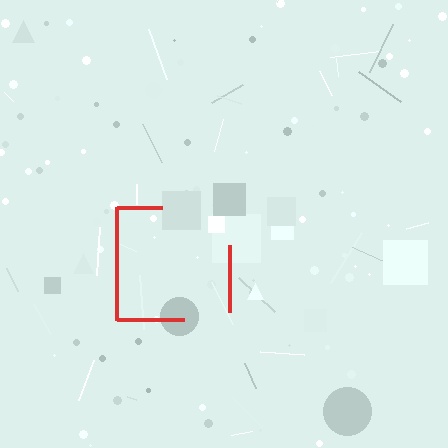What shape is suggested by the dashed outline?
The dashed outline suggests a square.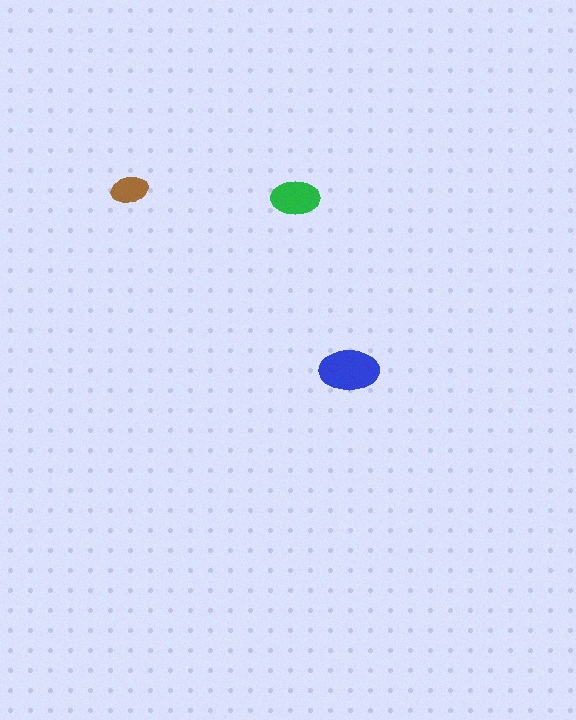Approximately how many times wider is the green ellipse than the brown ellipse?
About 1.5 times wider.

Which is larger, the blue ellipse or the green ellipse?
The blue one.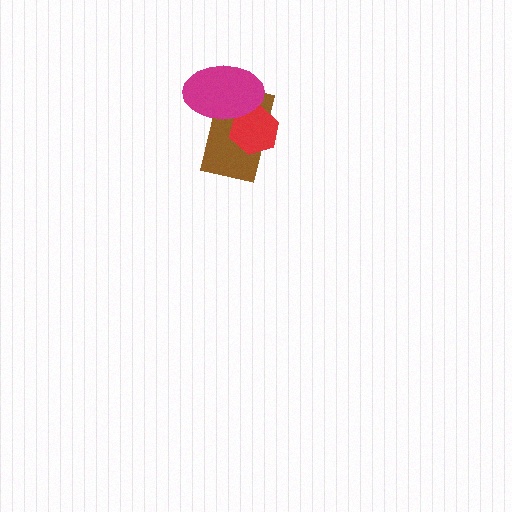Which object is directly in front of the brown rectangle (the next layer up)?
The red hexagon is directly in front of the brown rectangle.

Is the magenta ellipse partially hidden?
No, no other shape covers it.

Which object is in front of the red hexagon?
The magenta ellipse is in front of the red hexagon.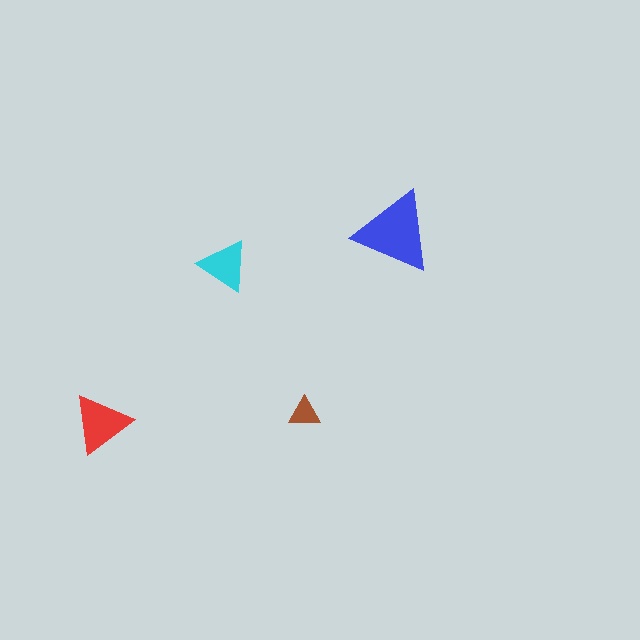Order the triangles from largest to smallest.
the blue one, the red one, the cyan one, the brown one.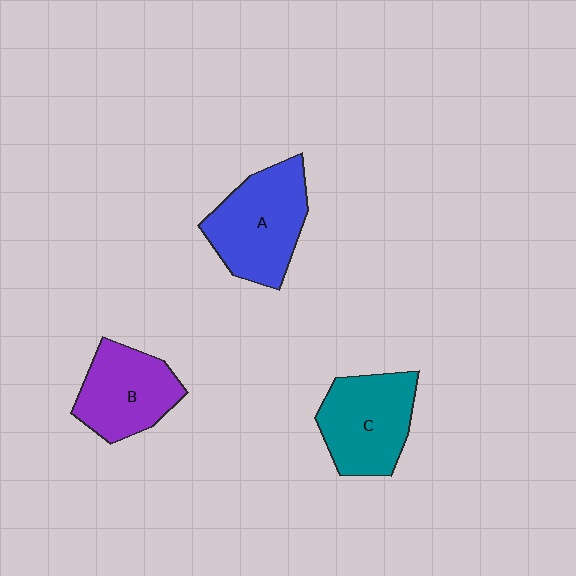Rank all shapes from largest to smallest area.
From largest to smallest: A (blue), C (teal), B (purple).